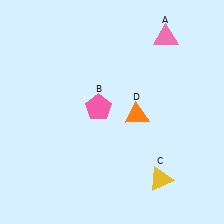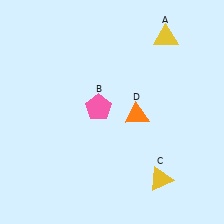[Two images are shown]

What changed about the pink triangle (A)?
In Image 1, A is pink. In Image 2, it changed to yellow.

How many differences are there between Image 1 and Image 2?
There is 1 difference between the two images.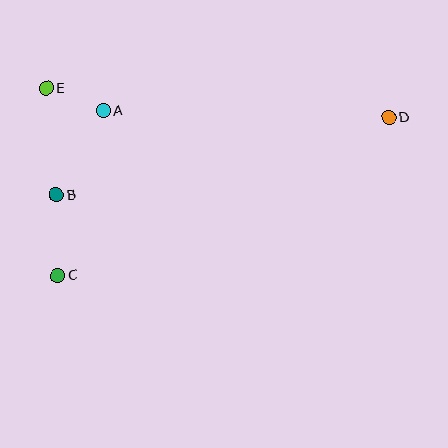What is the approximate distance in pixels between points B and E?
The distance between B and E is approximately 107 pixels.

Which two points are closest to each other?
Points A and E are closest to each other.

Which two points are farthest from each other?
Points C and D are farthest from each other.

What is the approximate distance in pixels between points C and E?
The distance between C and E is approximately 187 pixels.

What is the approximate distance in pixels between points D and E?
The distance between D and E is approximately 344 pixels.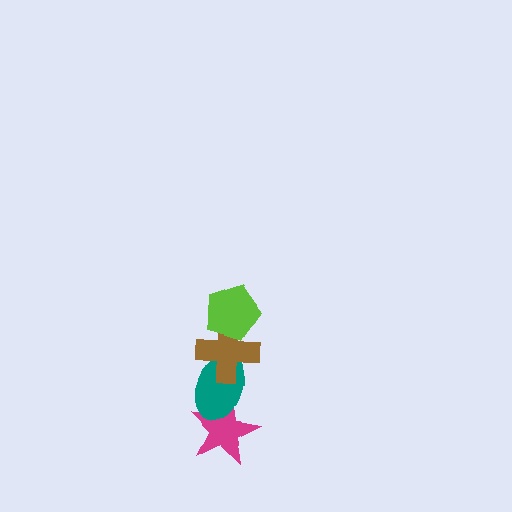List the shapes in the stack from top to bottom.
From top to bottom: the lime pentagon, the brown cross, the teal ellipse, the magenta star.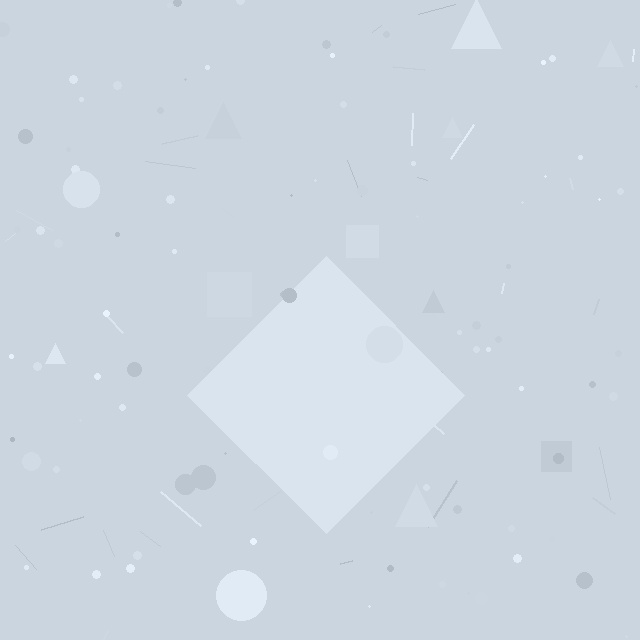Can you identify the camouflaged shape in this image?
The camouflaged shape is a diamond.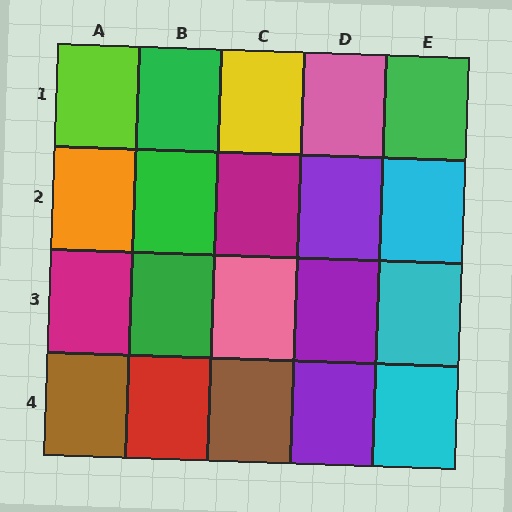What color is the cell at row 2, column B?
Green.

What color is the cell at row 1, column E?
Green.